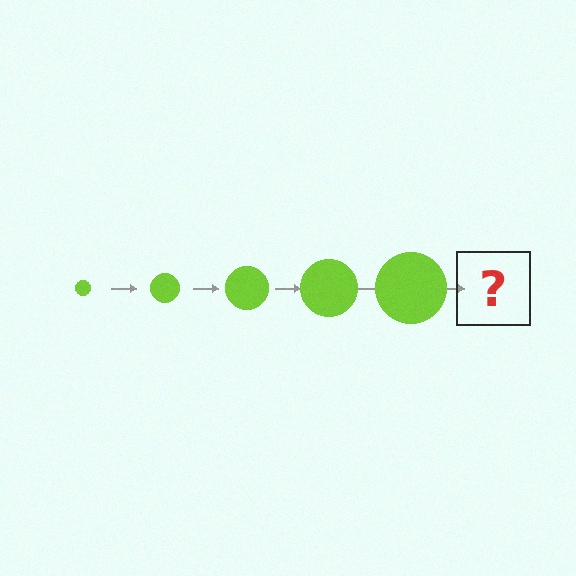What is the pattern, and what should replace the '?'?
The pattern is that the circle gets progressively larger each step. The '?' should be a lime circle, larger than the previous one.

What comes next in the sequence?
The next element should be a lime circle, larger than the previous one.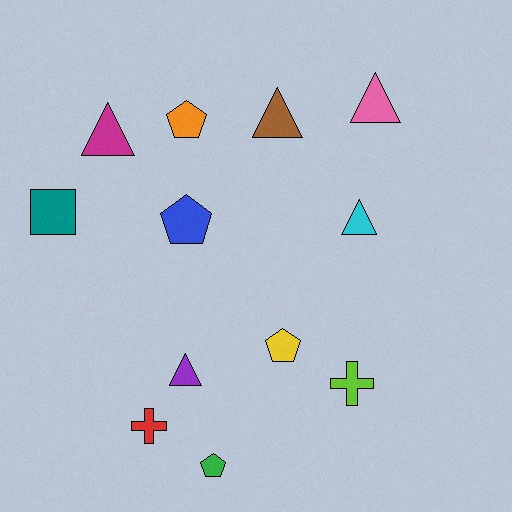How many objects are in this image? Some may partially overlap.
There are 12 objects.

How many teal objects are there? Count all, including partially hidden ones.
There is 1 teal object.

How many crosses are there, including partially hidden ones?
There are 2 crosses.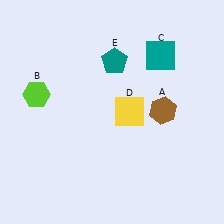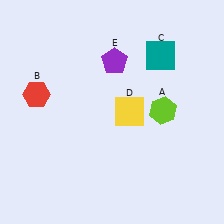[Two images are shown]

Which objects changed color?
A changed from brown to lime. B changed from lime to red. E changed from teal to purple.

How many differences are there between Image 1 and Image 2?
There are 3 differences between the two images.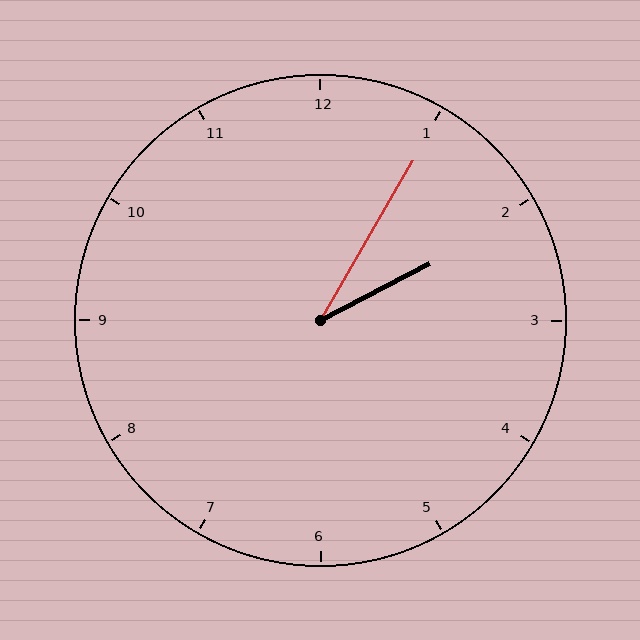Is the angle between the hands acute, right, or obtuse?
It is acute.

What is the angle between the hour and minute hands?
Approximately 32 degrees.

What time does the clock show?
2:05.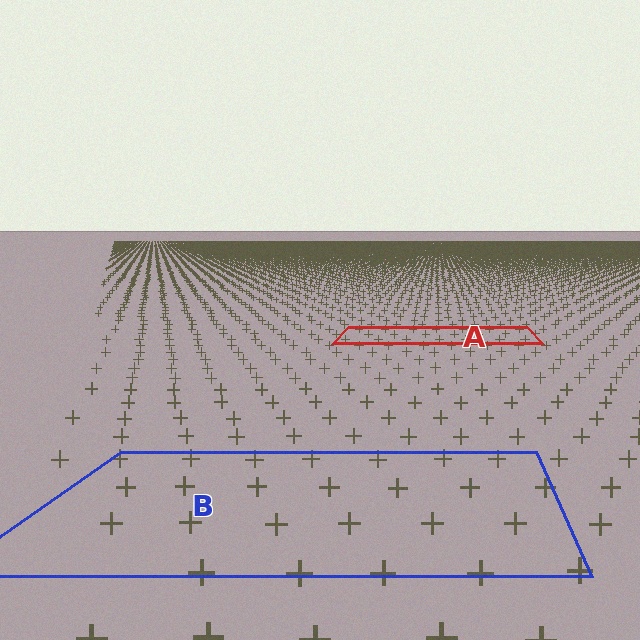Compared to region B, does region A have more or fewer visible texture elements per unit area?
Region A has more texture elements per unit area — they are packed more densely because it is farther away.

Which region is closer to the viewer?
Region B is closer. The texture elements there are larger and more spread out.